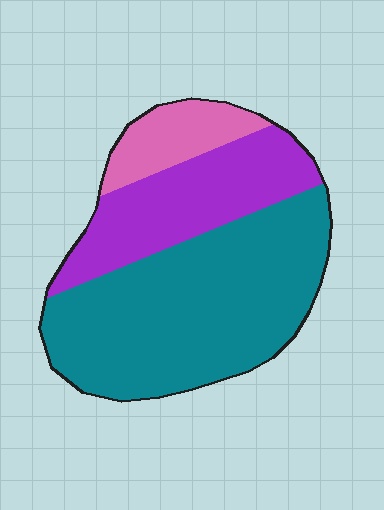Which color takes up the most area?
Teal, at roughly 60%.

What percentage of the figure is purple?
Purple covers roughly 30% of the figure.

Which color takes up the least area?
Pink, at roughly 10%.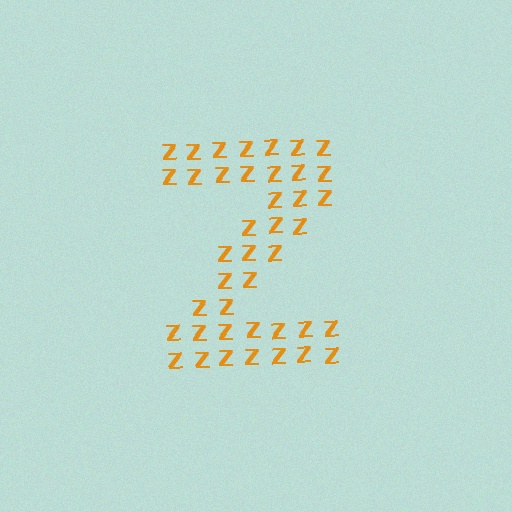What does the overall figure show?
The overall figure shows the letter Z.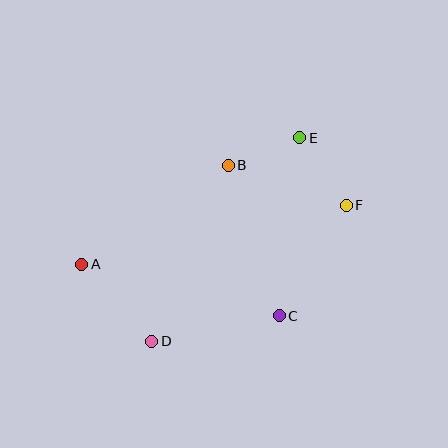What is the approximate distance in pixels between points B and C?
The distance between B and C is approximately 159 pixels.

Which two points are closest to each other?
Points B and E are closest to each other.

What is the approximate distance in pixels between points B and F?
The distance between B and F is approximately 125 pixels.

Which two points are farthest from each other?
Points A and F are farthest from each other.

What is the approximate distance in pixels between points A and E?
The distance between A and E is approximately 252 pixels.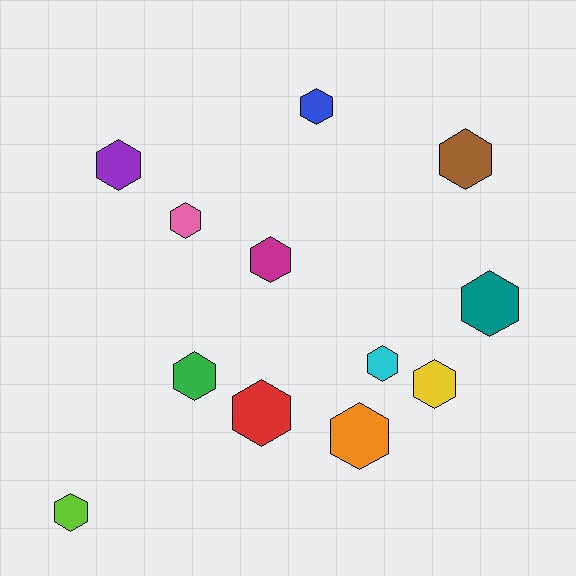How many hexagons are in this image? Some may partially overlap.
There are 12 hexagons.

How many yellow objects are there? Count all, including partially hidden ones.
There is 1 yellow object.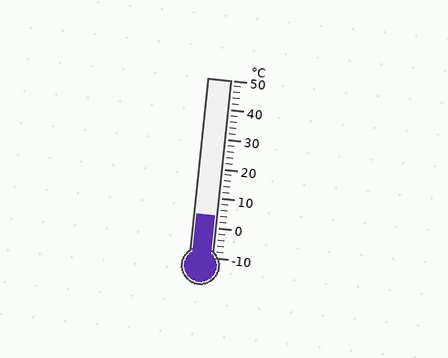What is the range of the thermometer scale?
The thermometer scale ranges from -10°C to 50°C.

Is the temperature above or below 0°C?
The temperature is above 0°C.